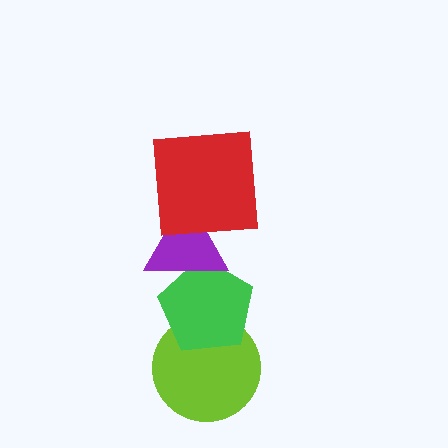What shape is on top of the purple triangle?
The red square is on top of the purple triangle.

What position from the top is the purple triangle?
The purple triangle is 2nd from the top.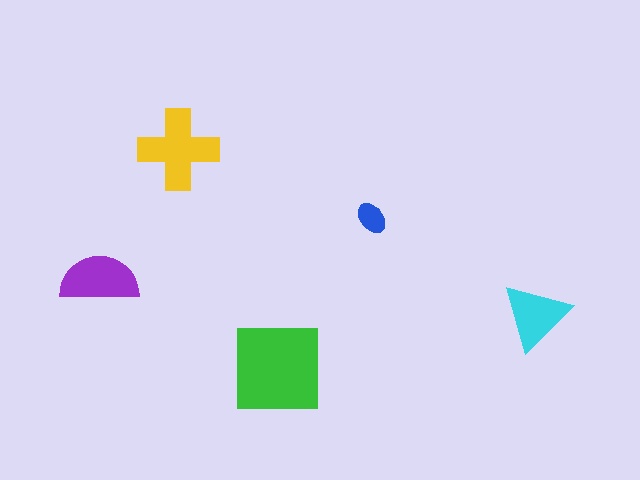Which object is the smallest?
The blue ellipse.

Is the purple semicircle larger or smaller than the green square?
Smaller.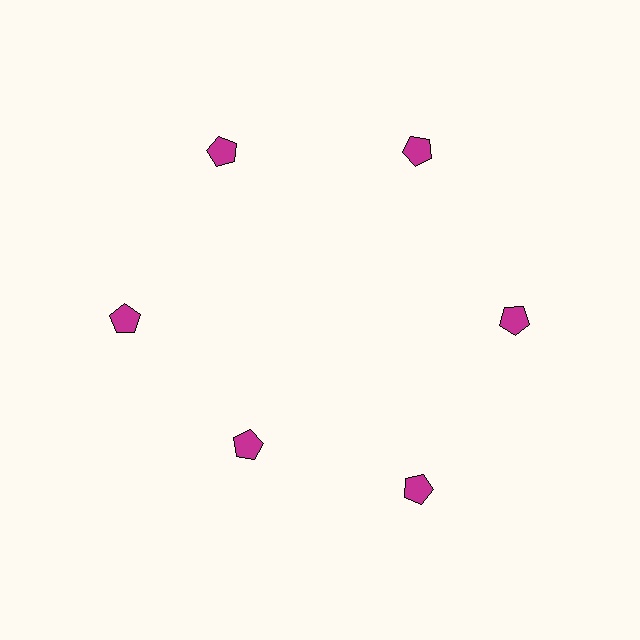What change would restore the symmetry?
The symmetry would be restored by moving it outward, back onto the ring so that all 6 pentagons sit at equal angles and equal distance from the center.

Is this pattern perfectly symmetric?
No. The 6 magenta pentagons are arranged in a ring, but one element near the 7 o'clock position is pulled inward toward the center, breaking the 6-fold rotational symmetry.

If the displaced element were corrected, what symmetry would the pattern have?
It would have 6-fold rotational symmetry — the pattern would map onto itself every 60 degrees.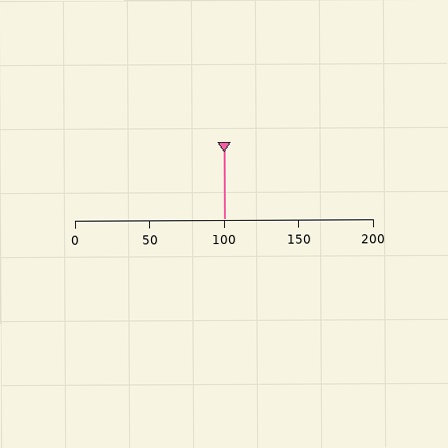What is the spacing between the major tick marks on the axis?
The major ticks are spaced 50 apart.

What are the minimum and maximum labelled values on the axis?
The axis runs from 0 to 200.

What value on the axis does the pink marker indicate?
The marker indicates approximately 100.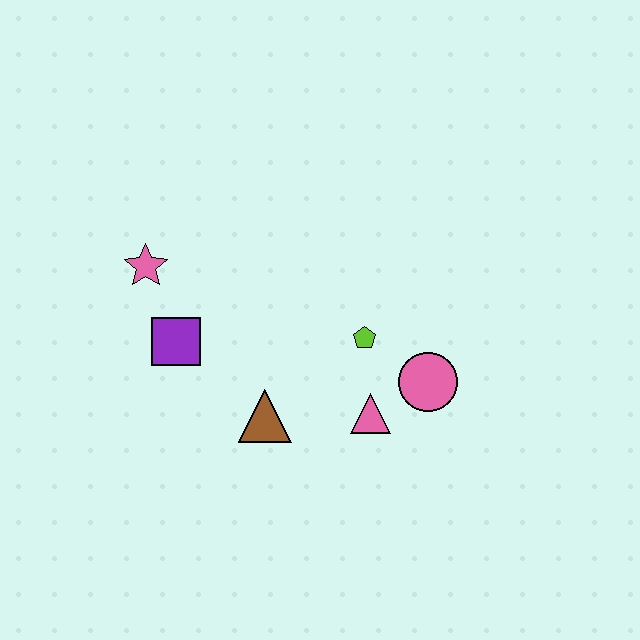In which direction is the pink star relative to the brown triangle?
The pink star is above the brown triangle.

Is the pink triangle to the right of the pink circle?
No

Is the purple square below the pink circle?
No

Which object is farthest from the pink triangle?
The pink star is farthest from the pink triangle.